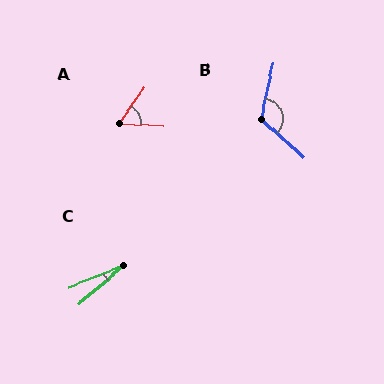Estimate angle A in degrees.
Approximately 57 degrees.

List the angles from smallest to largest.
C (19°), A (57°), B (120°).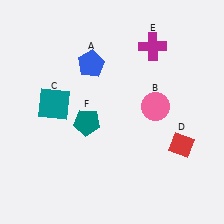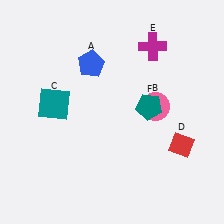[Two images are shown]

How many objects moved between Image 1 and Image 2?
1 object moved between the two images.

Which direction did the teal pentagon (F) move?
The teal pentagon (F) moved right.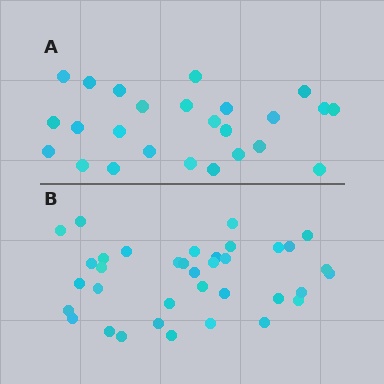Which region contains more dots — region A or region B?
Region B (the bottom region) has more dots.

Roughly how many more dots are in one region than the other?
Region B has roughly 12 or so more dots than region A.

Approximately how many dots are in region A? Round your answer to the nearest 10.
About 20 dots. (The exact count is 25, which rounds to 20.)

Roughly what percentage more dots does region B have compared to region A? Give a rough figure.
About 45% more.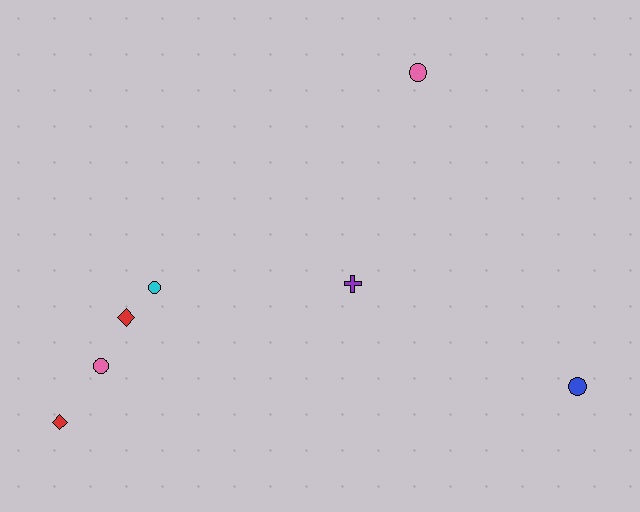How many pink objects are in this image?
There are 2 pink objects.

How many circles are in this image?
There are 4 circles.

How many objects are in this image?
There are 7 objects.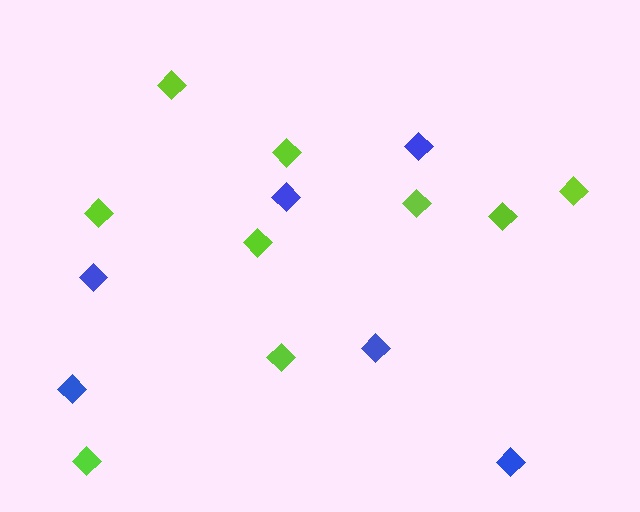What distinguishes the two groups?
There are 2 groups: one group of lime diamonds (9) and one group of blue diamonds (6).